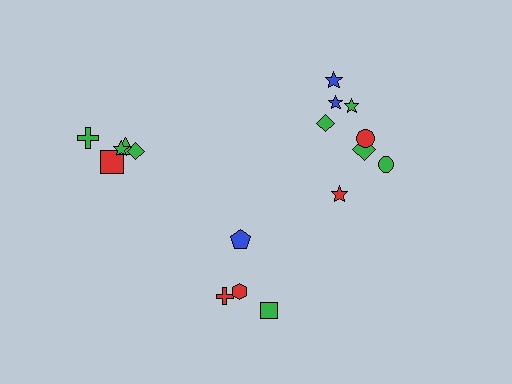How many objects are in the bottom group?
There are 4 objects.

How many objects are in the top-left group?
There are 5 objects.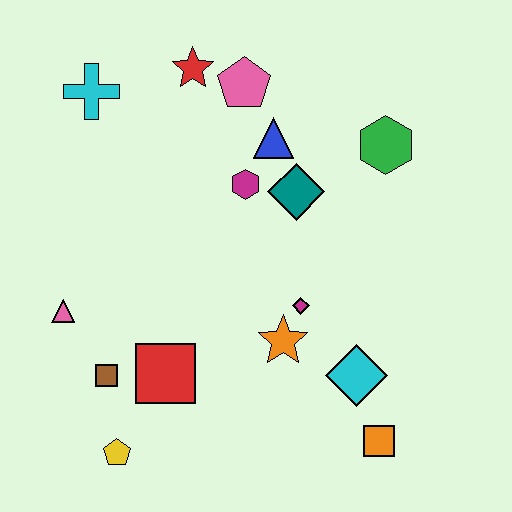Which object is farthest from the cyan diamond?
The cyan cross is farthest from the cyan diamond.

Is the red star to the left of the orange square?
Yes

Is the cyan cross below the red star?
Yes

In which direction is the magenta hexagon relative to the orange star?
The magenta hexagon is above the orange star.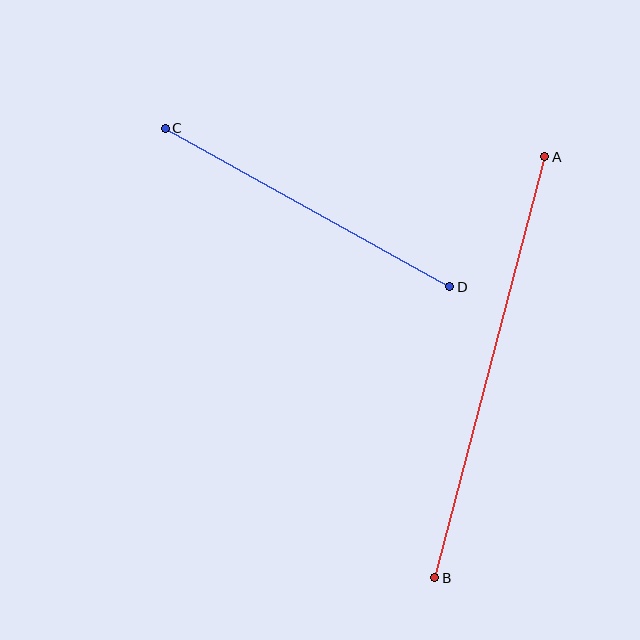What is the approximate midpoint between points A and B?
The midpoint is at approximately (490, 367) pixels.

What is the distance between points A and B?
The distance is approximately 435 pixels.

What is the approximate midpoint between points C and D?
The midpoint is at approximately (307, 207) pixels.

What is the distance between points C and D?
The distance is approximately 326 pixels.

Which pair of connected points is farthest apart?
Points A and B are farthest apart.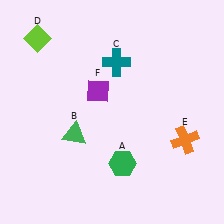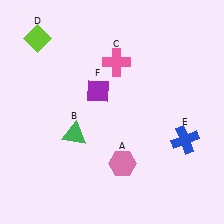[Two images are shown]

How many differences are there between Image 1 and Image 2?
There are 3 differences between the two images.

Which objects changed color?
A changed from green to pink. C changed from teal to pink. E changed from orange to blue.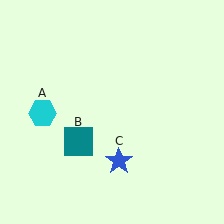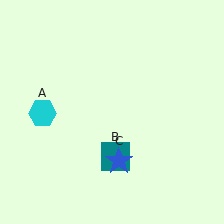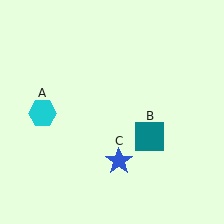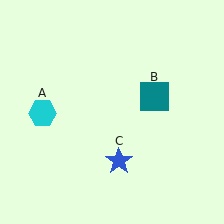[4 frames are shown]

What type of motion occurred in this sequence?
The teal square (object B) rotated counterclockwise around the center of the scene.